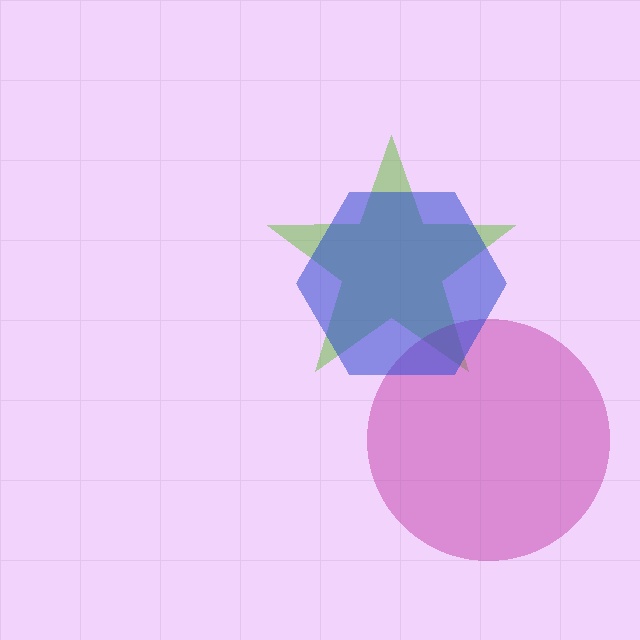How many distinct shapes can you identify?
There are 3 distinct shapes: a lime star, a magenta circle, a blue hexagon.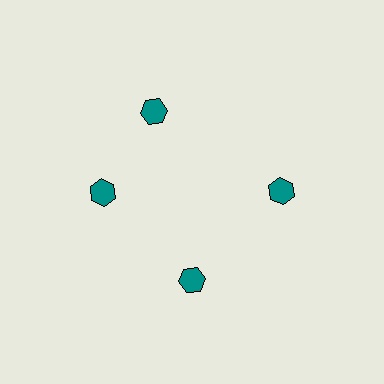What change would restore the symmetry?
The symmetry would be restored by rotating it back into even spacing with its neighbors so that all 4 hexagons sit at equal angles and equal distance from the center.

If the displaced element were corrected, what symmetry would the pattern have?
It would have 4-fold rotational symmetry — the pattern would map onto itself every 90 degrees.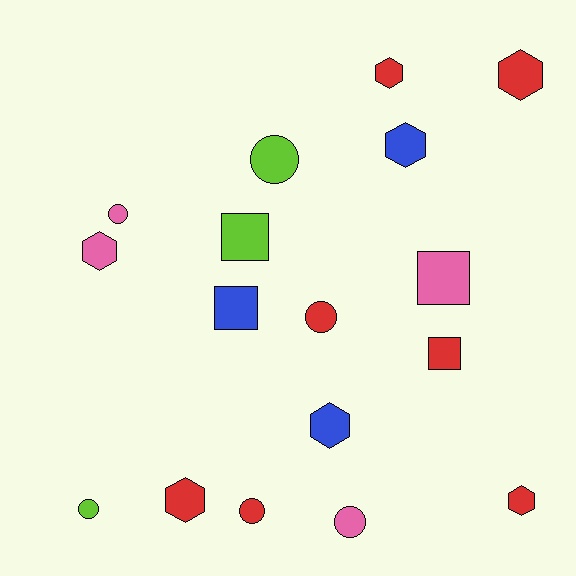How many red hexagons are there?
There are 4 red hexagons.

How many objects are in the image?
There are 17 objects.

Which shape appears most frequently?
Hexagon, with 7 objects.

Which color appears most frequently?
Red, with 7 objects.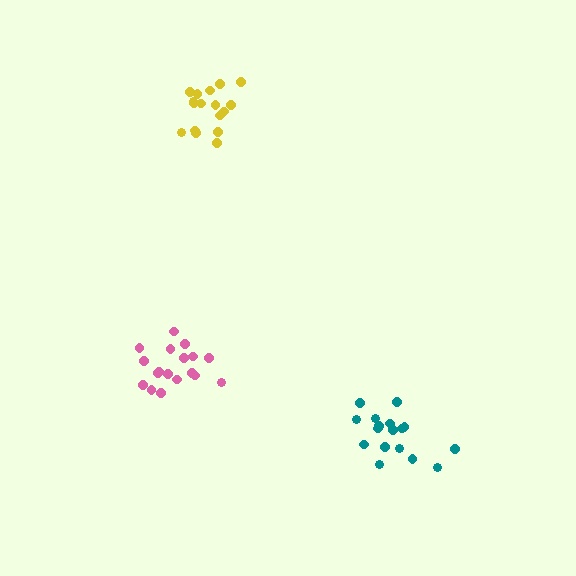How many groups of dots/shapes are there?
There are 3 groups.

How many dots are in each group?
Group 1: 18 dots, Group 2: 17 dots, Group 3: 18 dots (53 total).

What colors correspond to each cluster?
The clusters are colored: pink, yellow, teal.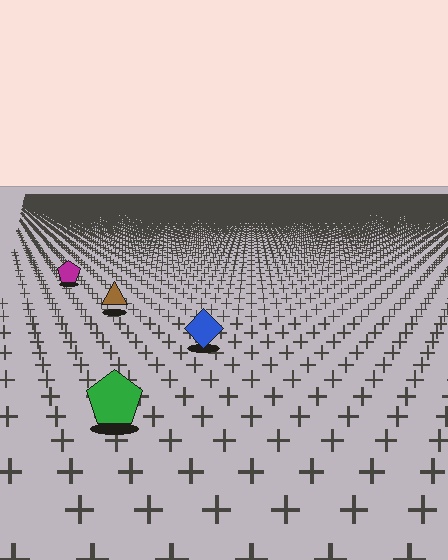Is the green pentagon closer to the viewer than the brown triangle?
Yes. The green pentagon is closer — you can tell from the texture gradient: the ground texture is coarser near it.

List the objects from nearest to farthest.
From nearest to farthest: the green pentagon, the blue diamond, the brown triangle, the magenta pentagon.